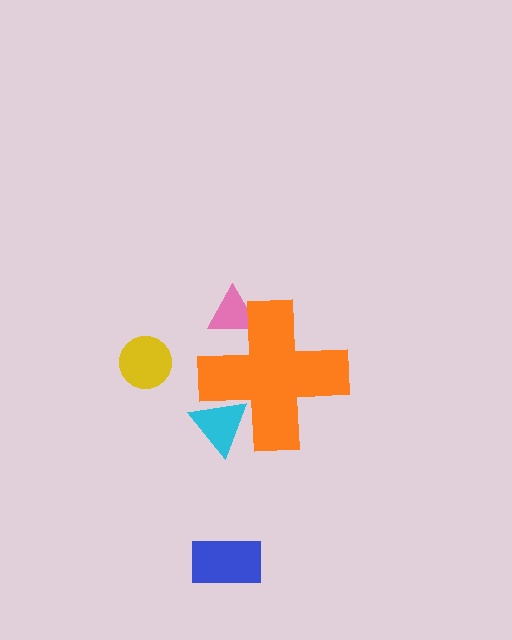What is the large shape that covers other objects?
An orange cross.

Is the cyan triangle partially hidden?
Yes, the cyan triangle is partially hidden behind the orange cross.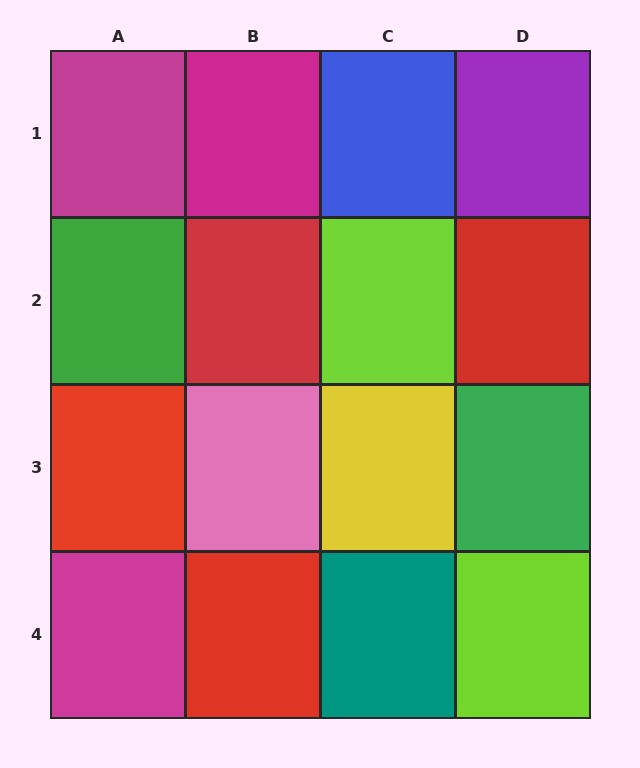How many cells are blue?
1 cell is blue.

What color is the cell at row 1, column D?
Purple.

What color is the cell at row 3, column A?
Red.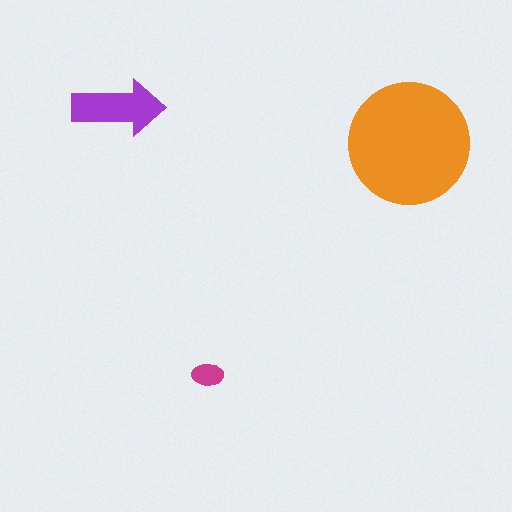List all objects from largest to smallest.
The orange circle, the purple arrow, the magenta ellipse.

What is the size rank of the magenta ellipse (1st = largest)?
3rd.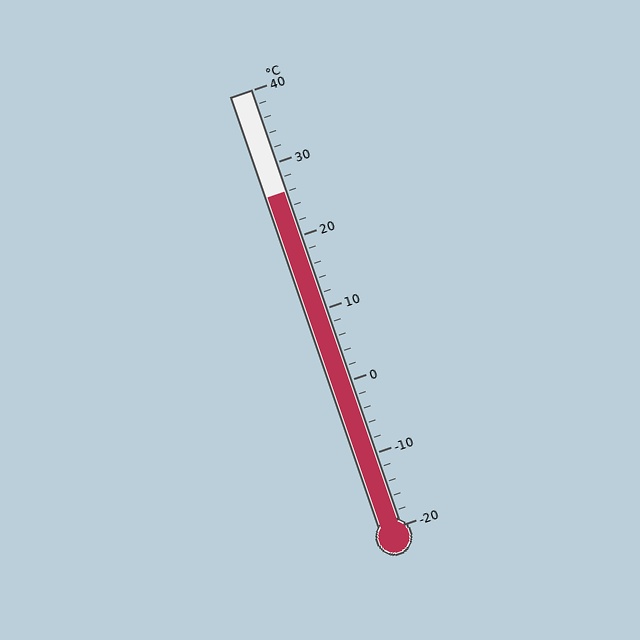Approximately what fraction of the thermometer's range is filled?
The thermometer is filled to approximately 75% of its range.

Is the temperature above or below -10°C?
The temperature is above -10°C.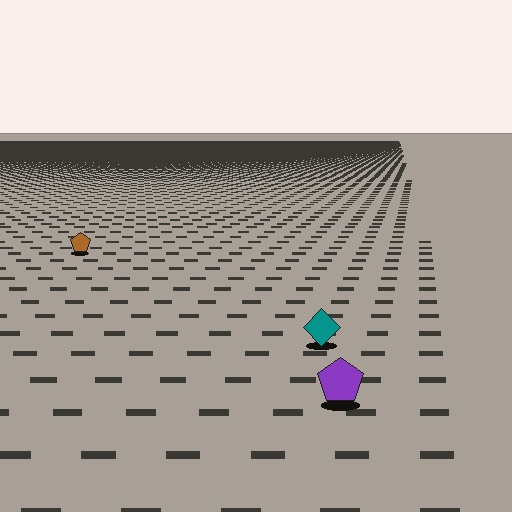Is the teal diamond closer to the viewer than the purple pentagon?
No. The purple pentagon is closer — you can tell from the texture gradient: the ground texture is coarser near it.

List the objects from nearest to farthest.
From nearest to farthest: the purple pentagon, the teal diamond, the brown pentagon.